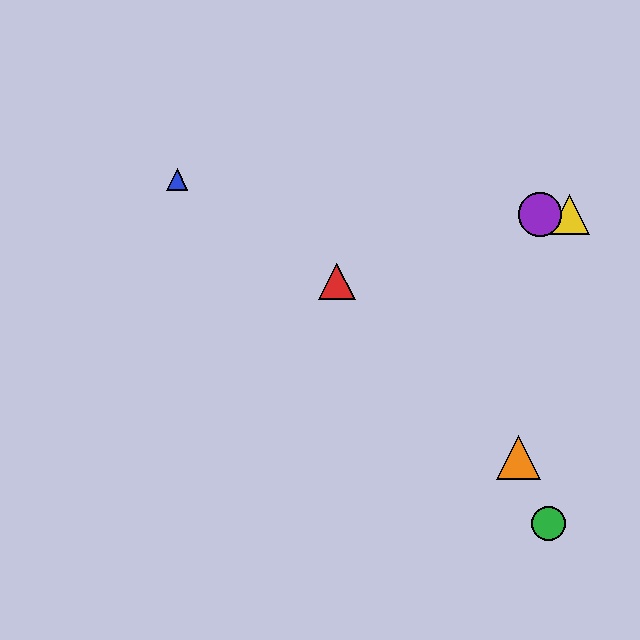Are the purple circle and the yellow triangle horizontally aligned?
Yes, both are at y≈215.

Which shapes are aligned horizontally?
The yellow triangle, the purple circle are aligned horizontally.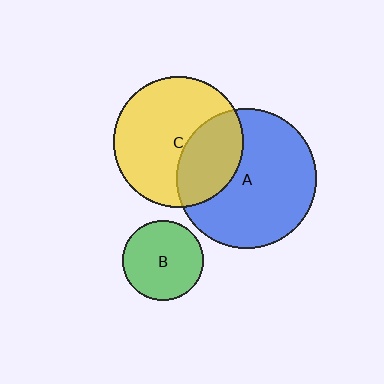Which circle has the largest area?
Circle A (blue).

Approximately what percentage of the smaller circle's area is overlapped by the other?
Approximately 35%.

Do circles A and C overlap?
Yes.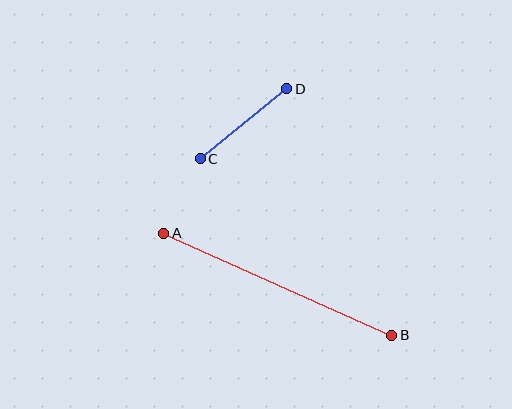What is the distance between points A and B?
The distance is approximately 250 pixels.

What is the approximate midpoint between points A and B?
The midpoint is at approximately (278, 284) pixels.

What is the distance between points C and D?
The distance is approximately 111 pixels.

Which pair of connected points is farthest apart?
Points A and B are farthest apart.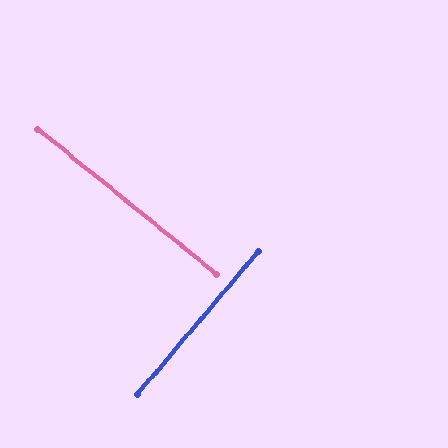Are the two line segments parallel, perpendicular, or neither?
Perpendicular — they meet at approximately 89°.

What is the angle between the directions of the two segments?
Approximately 89 degrees.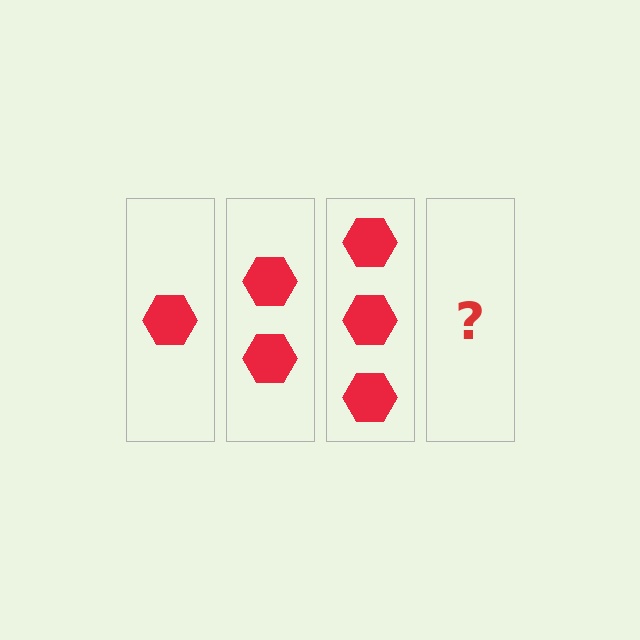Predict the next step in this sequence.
The next step is 4 hexagons.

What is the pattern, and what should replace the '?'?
The pattern is that each step adds one more hexagon. The '?' should be 4 hexagons.